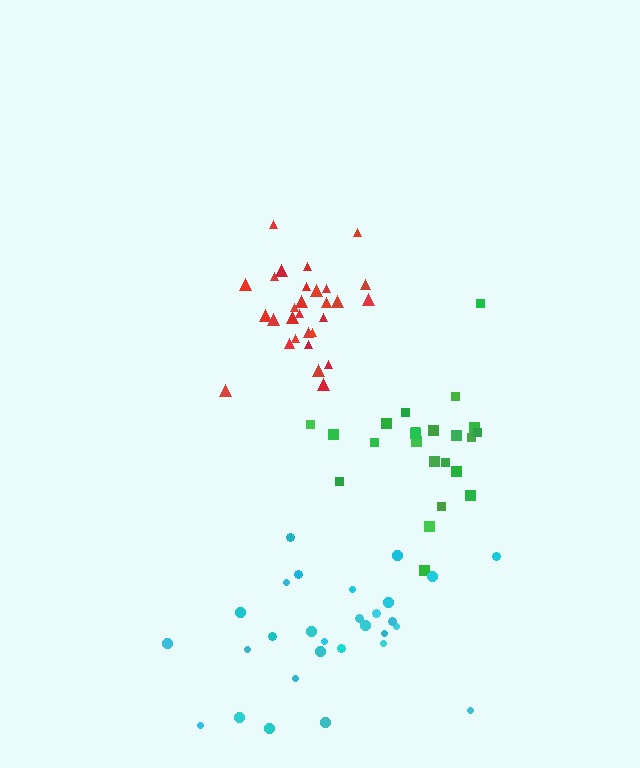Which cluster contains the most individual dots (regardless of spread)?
Cyan (29).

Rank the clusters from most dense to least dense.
red, cyan, green.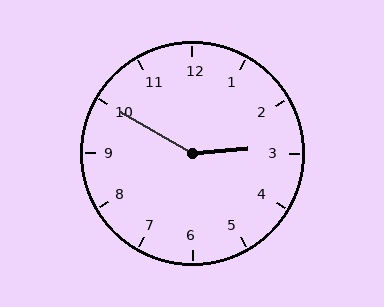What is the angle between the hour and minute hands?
Approximately 145 degrees.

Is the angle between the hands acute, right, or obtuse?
It is obtuse.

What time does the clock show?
2:50.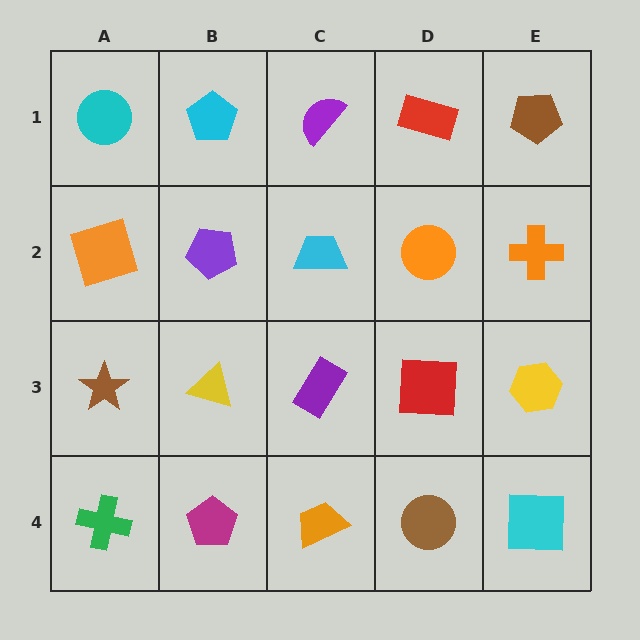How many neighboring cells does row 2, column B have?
4.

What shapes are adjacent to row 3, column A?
An orange square (row 2, column A), a green cross (row 4, column A), a yellow triangle (row 3, column B).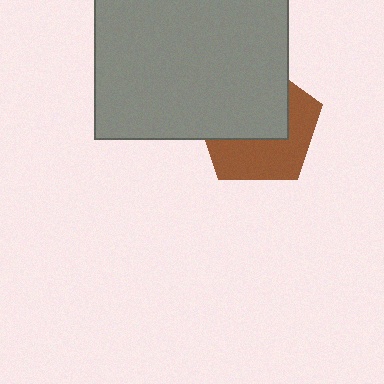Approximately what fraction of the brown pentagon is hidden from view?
Roughly 53% of the brown pentagon is hidden behind the gray rectangle.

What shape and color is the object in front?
The object in front is a gray rectangle.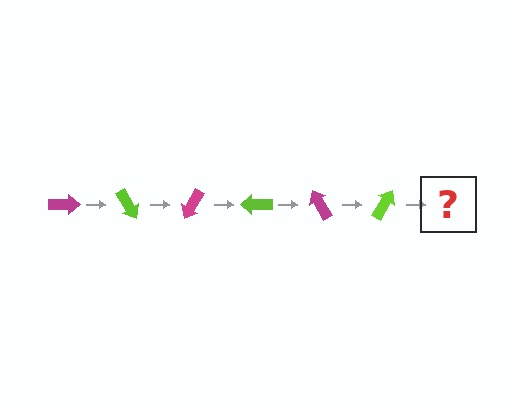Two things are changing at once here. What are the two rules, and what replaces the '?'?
The two rules are that it rotates 60 degrees each step and the color cycles through magenta and lime. The '?' should be a magenta arrow, rotated 360 degrees from the start.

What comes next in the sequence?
The next element should be a magenta arrow, rotated 360 degrees from the start.